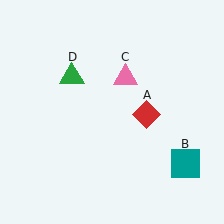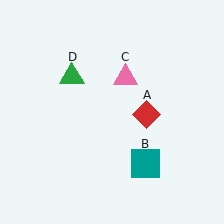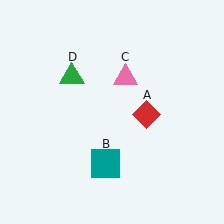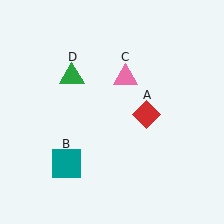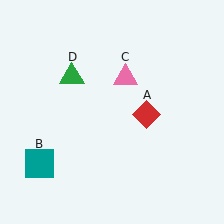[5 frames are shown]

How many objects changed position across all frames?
1 object changed position: teal square (object B).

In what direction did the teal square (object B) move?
The teal square (object B) moved left.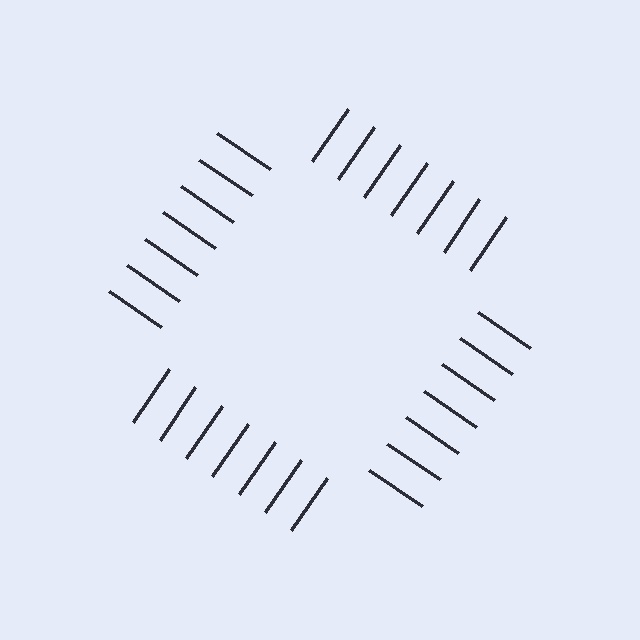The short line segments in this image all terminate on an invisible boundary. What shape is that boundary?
An illusory square — the line segments terminate on its edges but no continuous stroke is drawn.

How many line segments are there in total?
28 — 7 along each of the 4 edges.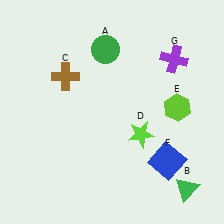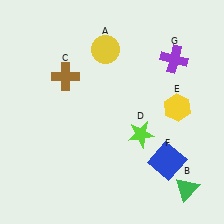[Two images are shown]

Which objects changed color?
A changed from green to yellow. E changed from lime to yellow.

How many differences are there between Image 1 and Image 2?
There are 2 differences between the two images.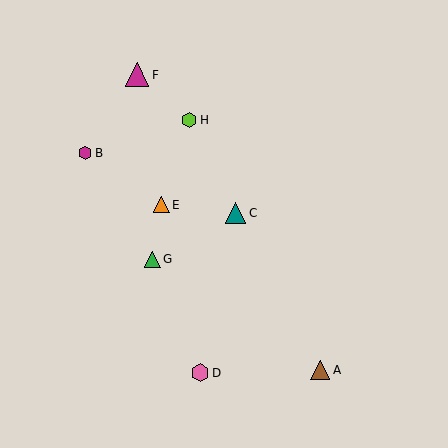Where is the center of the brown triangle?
The center of the brown triangle is at (320, 370).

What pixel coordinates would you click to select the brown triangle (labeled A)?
Click at (320, 370) to select the brown triangle A.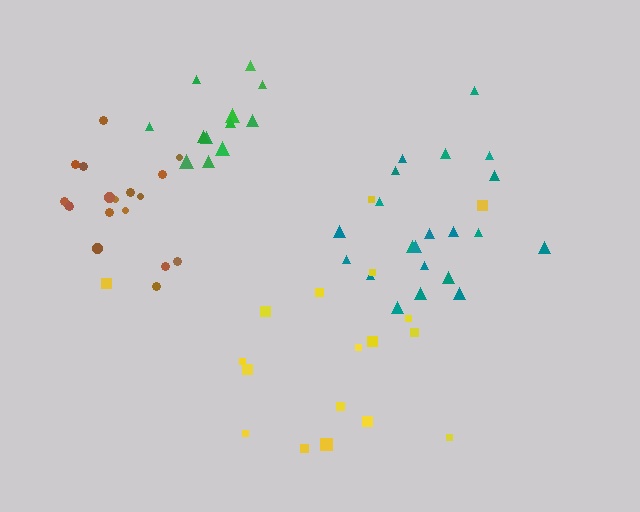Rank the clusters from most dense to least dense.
green, brown, teal, yellow.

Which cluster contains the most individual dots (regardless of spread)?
Teal (21).